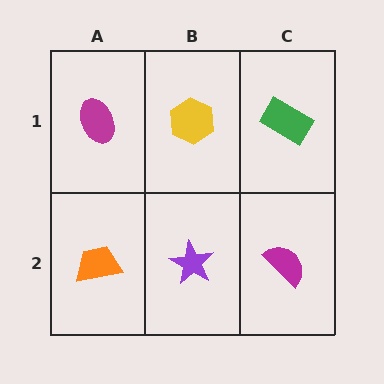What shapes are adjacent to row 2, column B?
A yellow hexagon (row 1, column B), an orange trapezoid (row 2, column A), a magenta semicircle (row 2, column C).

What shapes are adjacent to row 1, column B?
A purple star (row 2, column B), a magenta ellipse (row 1, column A), a green rectangle (row 1, column C).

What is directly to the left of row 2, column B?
An orange trapezoid.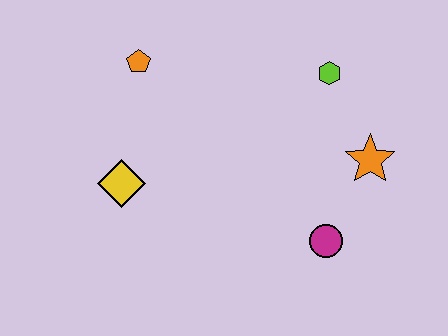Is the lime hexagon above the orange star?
Yes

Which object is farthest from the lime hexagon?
The yellow diamond is farthest from the lime hexagon.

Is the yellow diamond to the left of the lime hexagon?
Yes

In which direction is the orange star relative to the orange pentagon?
The orange star is to the right of the orange pentagon.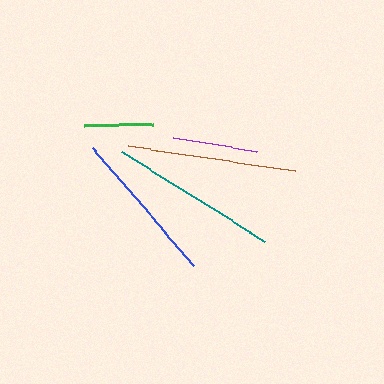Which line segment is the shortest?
The green line is the shortest at approximately 69 pixels.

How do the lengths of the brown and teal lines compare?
The brown and teal lines are approximately the same length.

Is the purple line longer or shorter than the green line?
The purple line is longer than the green line.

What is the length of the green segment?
The green segment is approximately 69 pixels long.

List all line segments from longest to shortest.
From longest to shortest: brown, teal, blue, purple, green.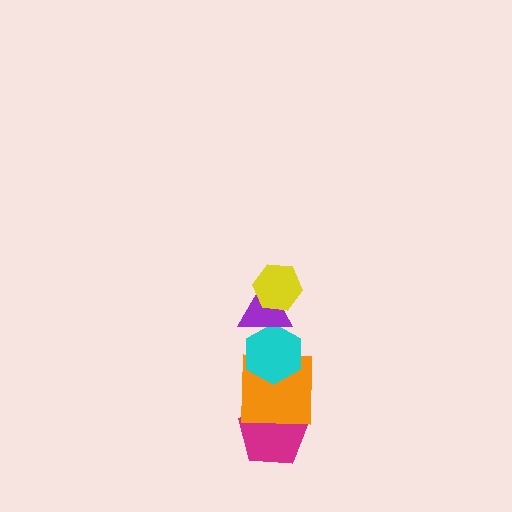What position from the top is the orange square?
The orange square is 4th from the top.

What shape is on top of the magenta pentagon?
The orange square is on top of the magenta pentagon.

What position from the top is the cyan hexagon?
The cyan hexagon is 3rd from the top.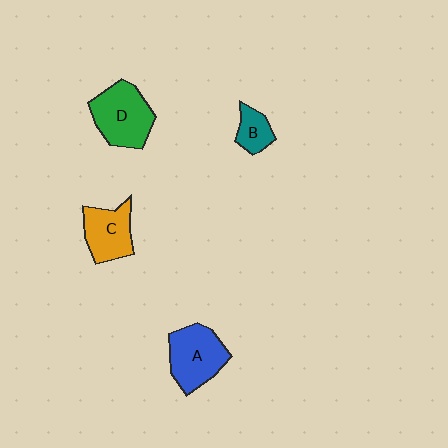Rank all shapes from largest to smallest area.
From largest to smallest: D (green), A (blue), C (orange), B (teal).